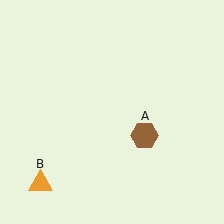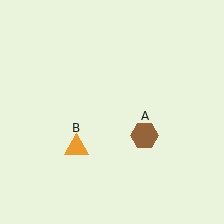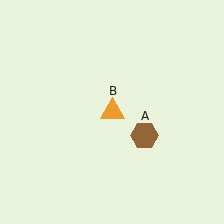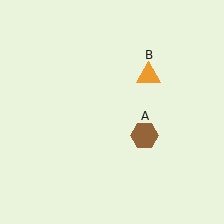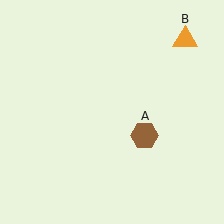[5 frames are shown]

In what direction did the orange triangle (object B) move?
The orange triangle (object B) moved up and to the right.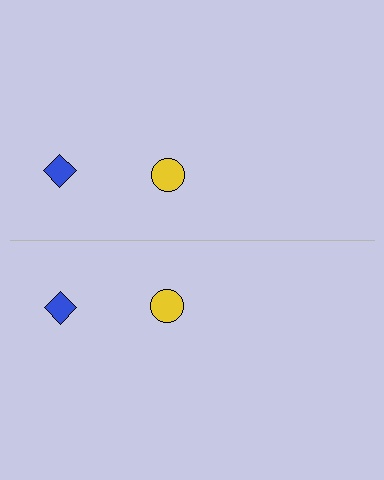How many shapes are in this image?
There are 4 shapes in this image.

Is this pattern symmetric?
Yes, this pattern has bilateral (reflection) symmetry.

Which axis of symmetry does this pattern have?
The pattern has a horizontal axis of symmetry running through the center of the image.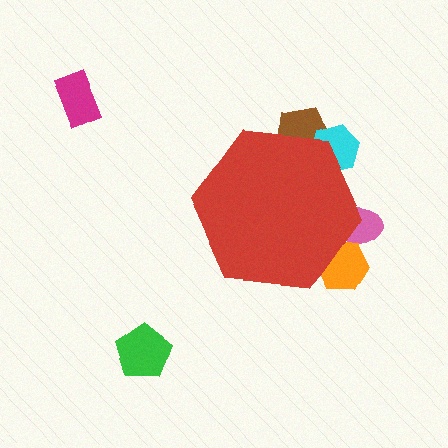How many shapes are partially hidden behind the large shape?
4 shapes are partially hidden.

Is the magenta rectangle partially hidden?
No, the magenta rectangle is fully visible.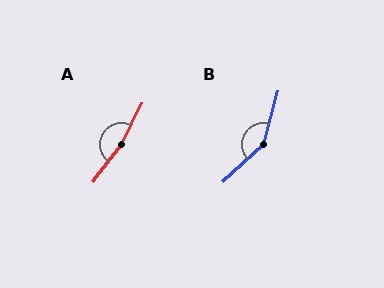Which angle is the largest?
A, at approximately 169 degrees.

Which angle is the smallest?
B, at approximately 147 degrees.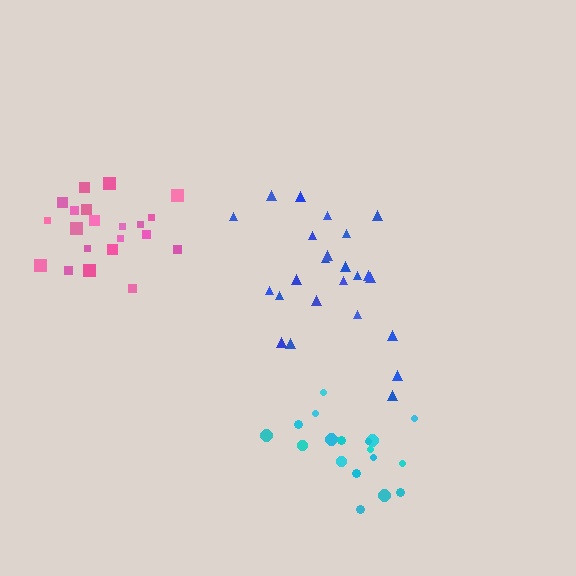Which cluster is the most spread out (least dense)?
Blue.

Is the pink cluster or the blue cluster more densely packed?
Pink.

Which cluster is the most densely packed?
Pink.